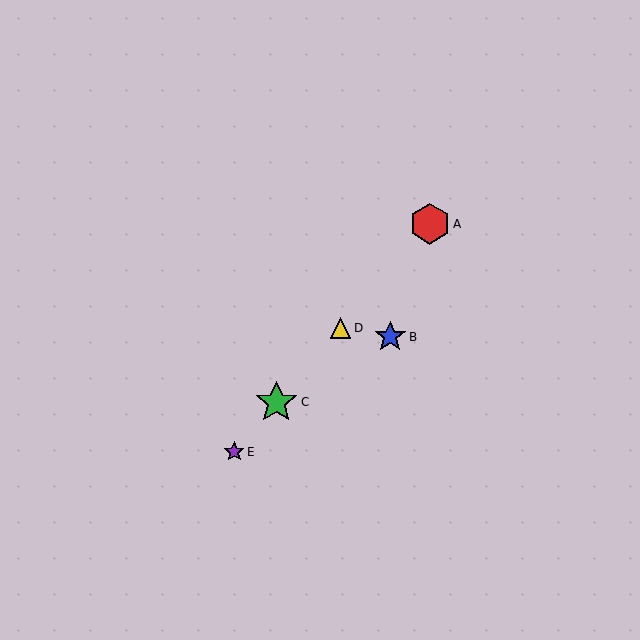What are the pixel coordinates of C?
Object C is at (276, 402).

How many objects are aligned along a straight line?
4 objects (A, C, D, E) are aligned along a straight line.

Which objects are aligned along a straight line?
Objects A, C, D, E are aligned along a straight line.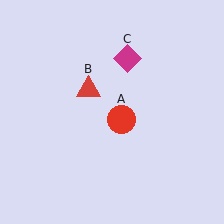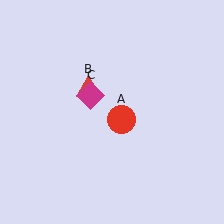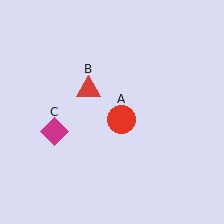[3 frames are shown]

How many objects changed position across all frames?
1 object changed position: magenta diamond (object C).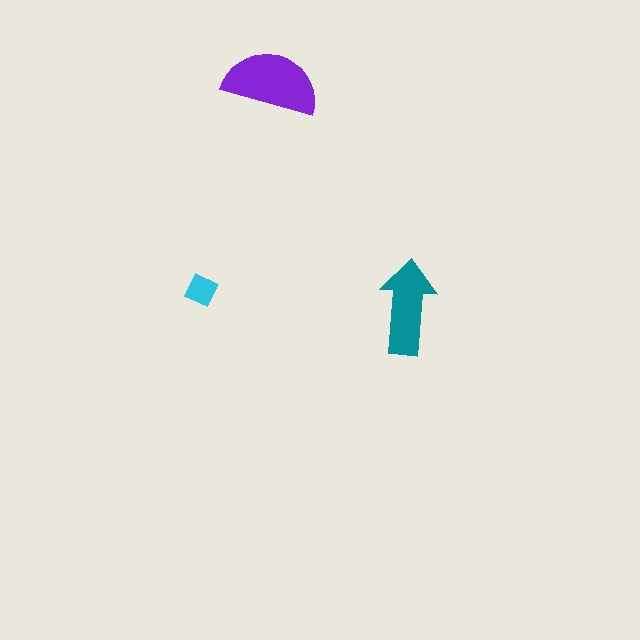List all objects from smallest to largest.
The cyan diamond, the teal arrow, the purple semicircle.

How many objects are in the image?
There are 3 objects in the image.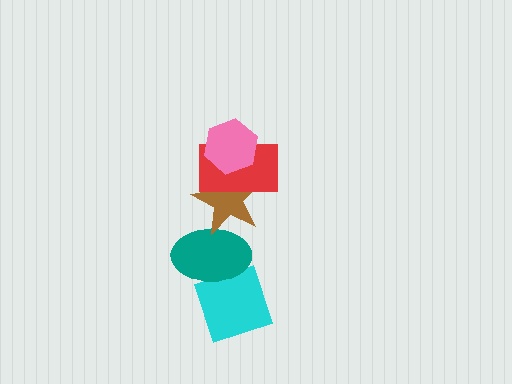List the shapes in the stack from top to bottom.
From top to bottom: the pink hexagon, the red rectangle, the brown star, the teal ellipse, the cyan diamond.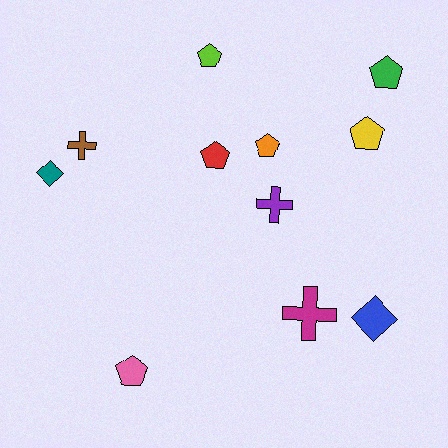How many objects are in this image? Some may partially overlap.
There are 11 objects.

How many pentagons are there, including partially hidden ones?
There are 6 pentagons.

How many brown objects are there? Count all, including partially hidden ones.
There is 1 brown object.